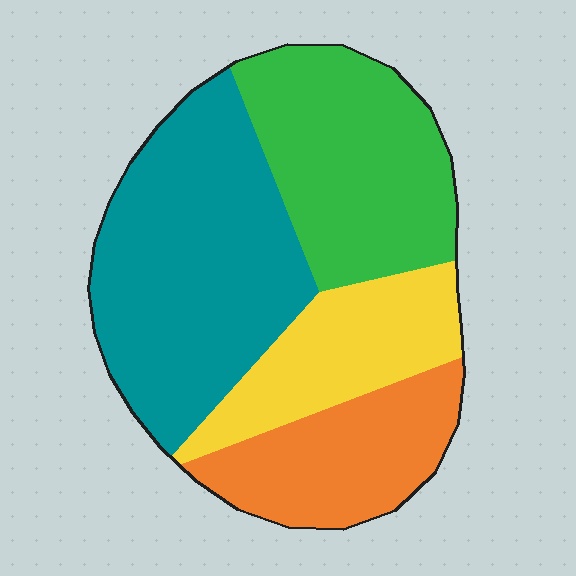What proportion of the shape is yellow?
Yellow covers 17% of the shape.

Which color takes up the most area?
Teal, at roughly 35%.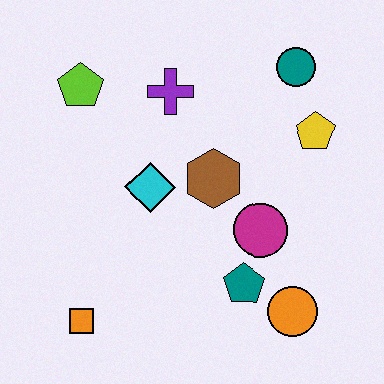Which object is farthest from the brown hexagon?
The orange square is farthest from the brown hexagon.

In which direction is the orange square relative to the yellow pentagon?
The orange square is to the left of the yellow pentagon.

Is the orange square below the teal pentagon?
Yes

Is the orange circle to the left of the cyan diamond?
No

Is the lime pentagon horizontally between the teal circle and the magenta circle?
No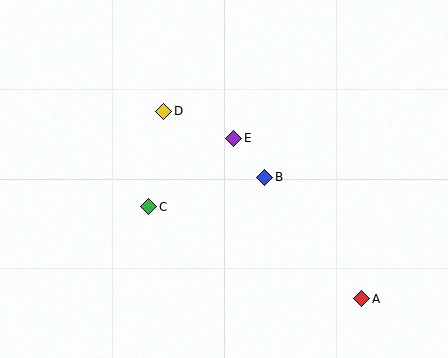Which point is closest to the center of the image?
Point B at (265, 177) is closest to the center.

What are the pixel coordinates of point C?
Point C is at (149, 207).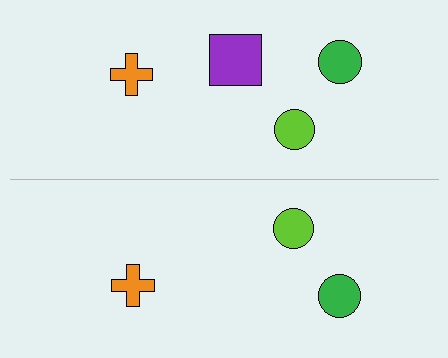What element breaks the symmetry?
A purple square is missing from the bottom side.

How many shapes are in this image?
There are 7 shapes in this image.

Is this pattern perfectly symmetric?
No, the pattern is not perfectly symmetric. A purple square is missing from the bottom side.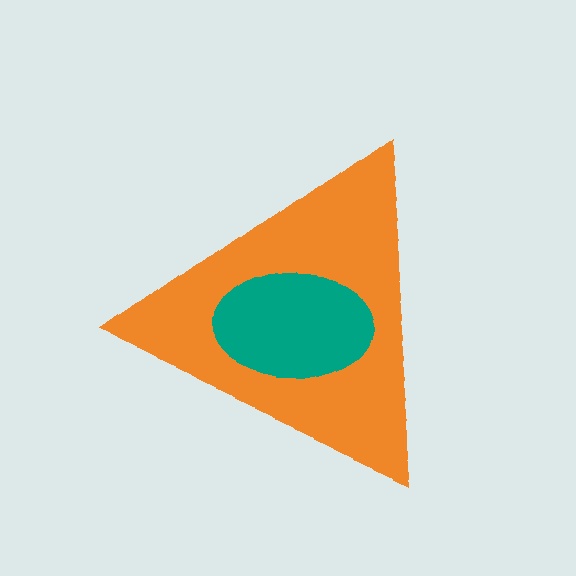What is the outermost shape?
The orange triangle.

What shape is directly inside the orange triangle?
The teal ellipse.